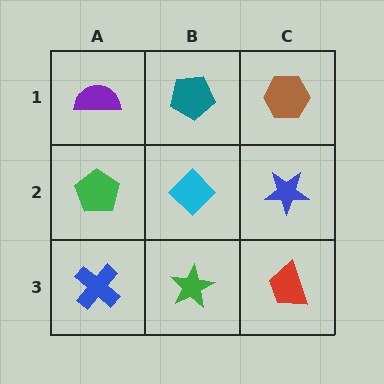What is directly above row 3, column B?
A cyan diamond.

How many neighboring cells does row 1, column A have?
2.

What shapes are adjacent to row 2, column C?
A brown hexagon (row 1, column C), a red trapezoid (row 3, column C), a cyan diamond (row 2, column B).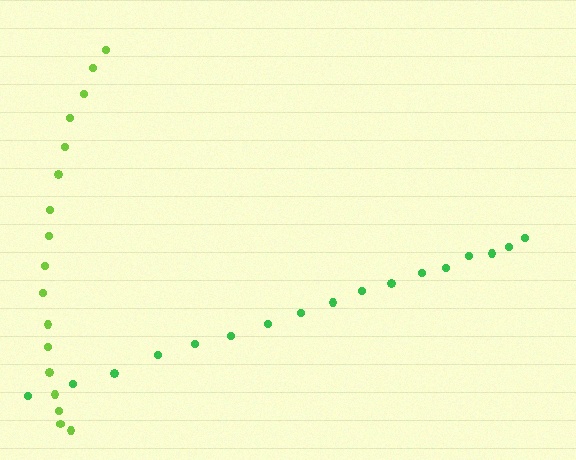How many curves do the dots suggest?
There are 2 distinct paths.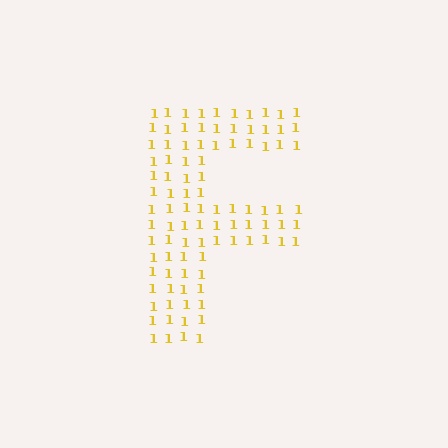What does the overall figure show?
The overall figure shows the letter F.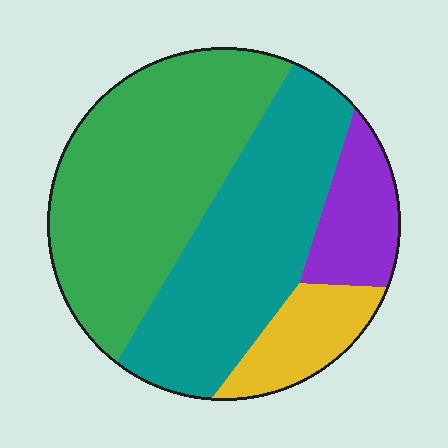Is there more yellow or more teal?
Teal.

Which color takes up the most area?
Green, at roughly 40%.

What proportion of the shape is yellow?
Yellow takes up about one tenth (1/10) of the shape.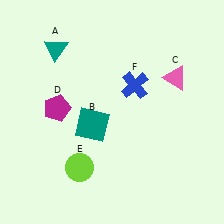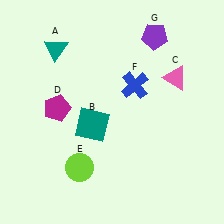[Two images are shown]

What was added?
A purple pentagon (G) was added in Image 2.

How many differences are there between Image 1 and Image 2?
There is 1 difference between the two images.